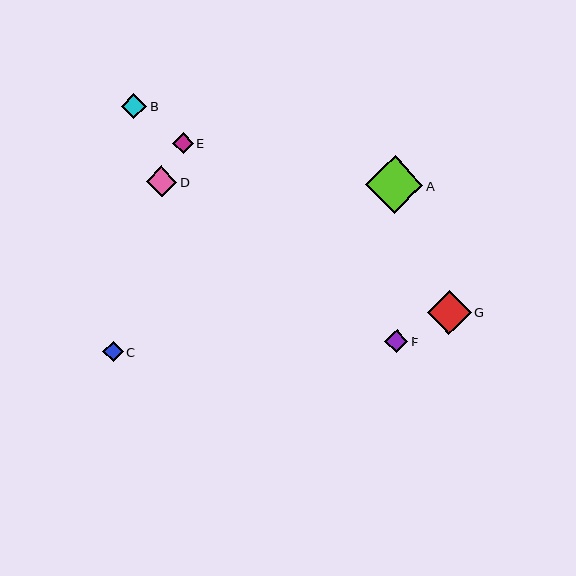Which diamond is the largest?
Diamond A is the largest with a size of approximately 58 pixels.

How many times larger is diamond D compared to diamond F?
Diamond D is approximately 1.3 times the size of diamond F.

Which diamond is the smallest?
Diamond C is the smallest with a size of approximately 20 pixels.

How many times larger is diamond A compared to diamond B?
Diamond A is approximately 2.3 times the size of diamond B.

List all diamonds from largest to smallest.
From largest to smallest: A, G, D, B, F, E, C.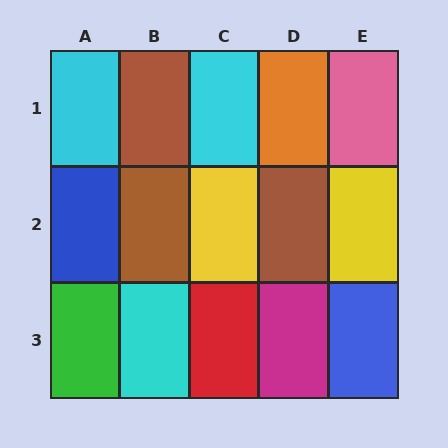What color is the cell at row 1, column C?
Cyan.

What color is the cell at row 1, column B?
Brown.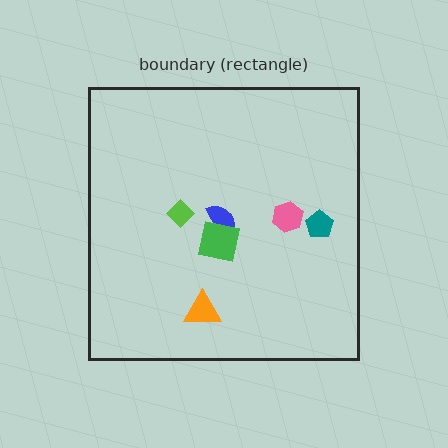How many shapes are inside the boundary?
6 inside, 0 outside.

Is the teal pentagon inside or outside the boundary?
Inside.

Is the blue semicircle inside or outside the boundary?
Inside.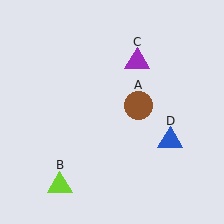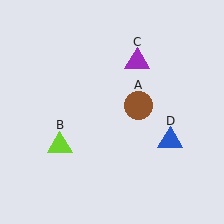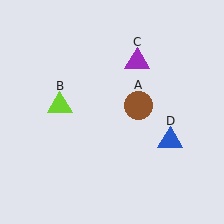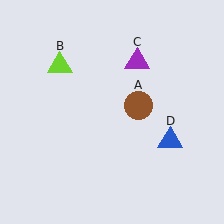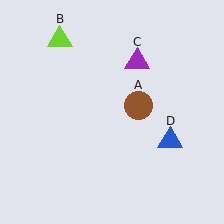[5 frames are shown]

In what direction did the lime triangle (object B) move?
The lime triangle (object B) moved up.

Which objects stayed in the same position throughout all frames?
Brown circle (object A) and purple triangle (object C) and blue triangle (object D) remained stationary.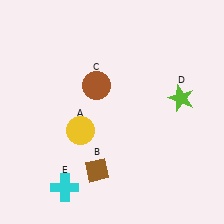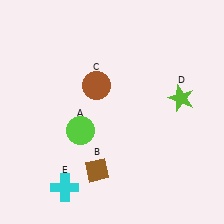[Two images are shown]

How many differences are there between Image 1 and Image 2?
There is 1 difference between the two images.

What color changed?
The circle (A) changed from yellow in Image 1 to lime in Image 2.